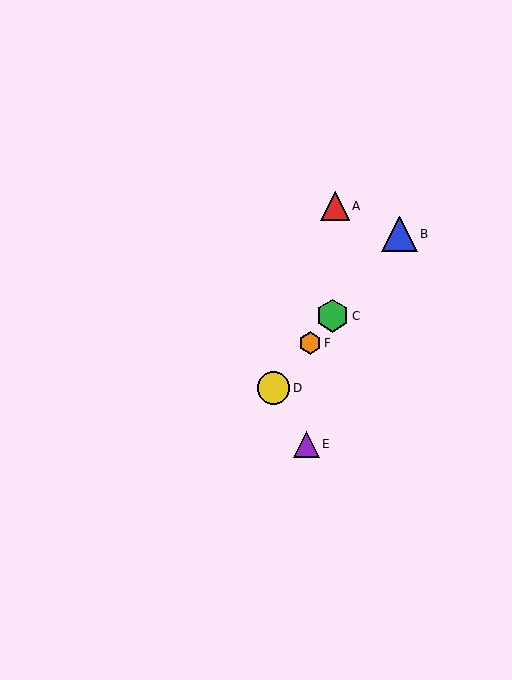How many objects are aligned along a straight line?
4 objects (B, C, D, F) are aligned along a straight line.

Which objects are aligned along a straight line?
Objects B, C, D, F are aligned along a straight line.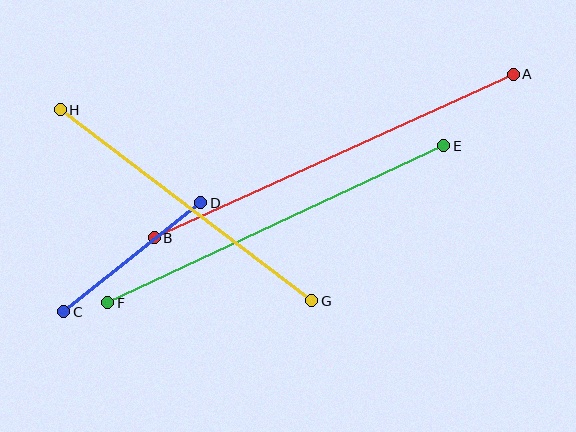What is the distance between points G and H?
The distance is approximately 316 pixels.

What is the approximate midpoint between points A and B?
The midpoint is at approximately (334, 156) pixels.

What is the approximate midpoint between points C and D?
The midpoint is at approximately (132, 257) pixels.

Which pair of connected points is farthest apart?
Points A and B are farthest apart.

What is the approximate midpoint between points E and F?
The midpoint is at approximately (276, 224) pixels.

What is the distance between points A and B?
The distance is approximately 394 pixels.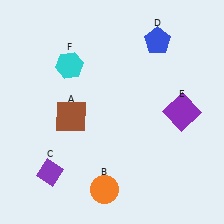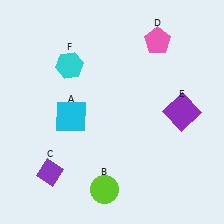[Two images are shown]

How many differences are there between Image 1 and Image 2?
There are 3 differences between the two images.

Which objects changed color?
A changed from brown to cyan. B changed from orange to lime. D changed from blue to pink.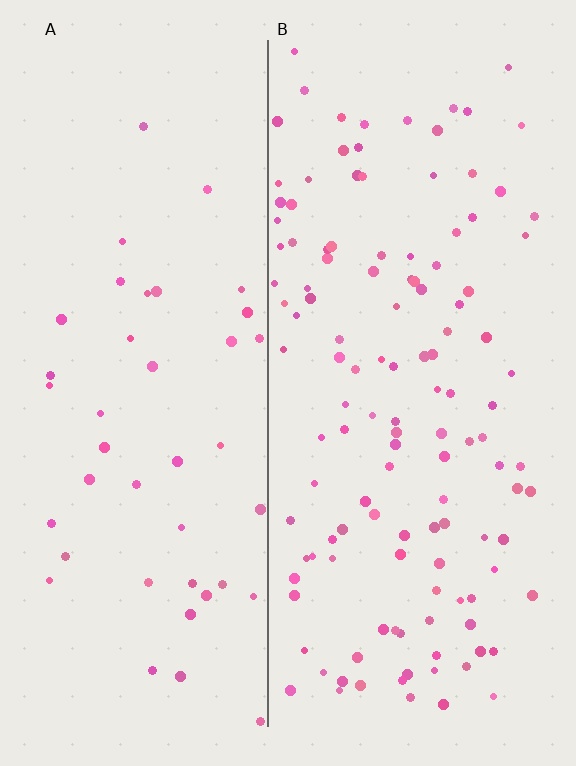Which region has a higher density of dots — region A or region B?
B (the right).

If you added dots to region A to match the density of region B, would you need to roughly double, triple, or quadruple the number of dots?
Approximately triple.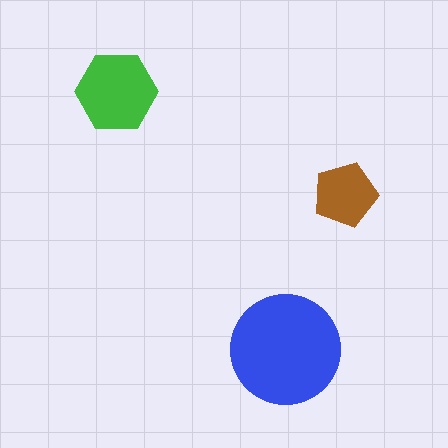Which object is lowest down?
The blue circle is bottommost.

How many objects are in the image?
There are 3 objects in the image.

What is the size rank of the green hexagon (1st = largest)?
2nd.